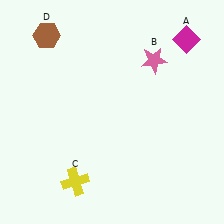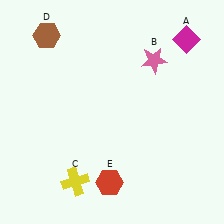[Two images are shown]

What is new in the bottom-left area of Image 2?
A red hexagon (E) was added in the bottom-left area of Image 2.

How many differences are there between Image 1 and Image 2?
There is 1 difference between the two images.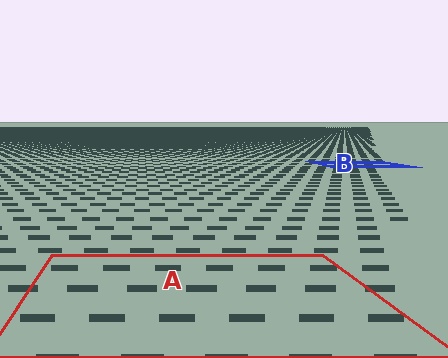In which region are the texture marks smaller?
The texture marks are smaller in region B, because it is farther away.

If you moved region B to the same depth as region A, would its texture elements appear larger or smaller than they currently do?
They would appear larger. At a closer depth, the same texture elements are projected at a bigger on-screen size.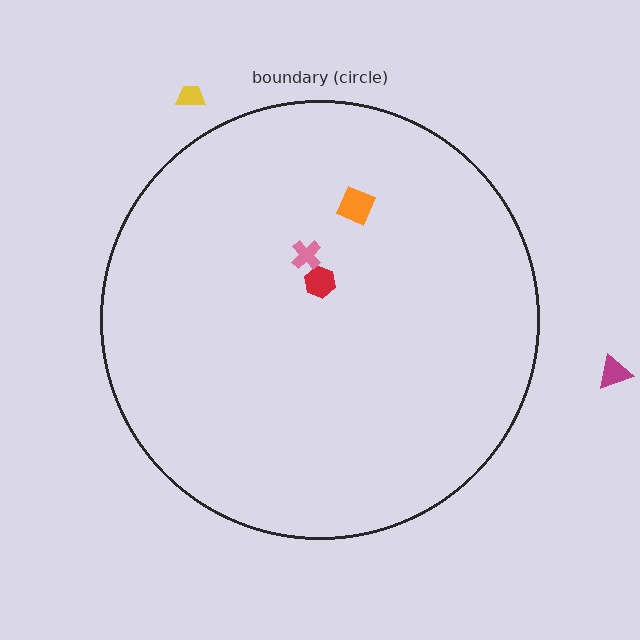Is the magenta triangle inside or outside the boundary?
Outside.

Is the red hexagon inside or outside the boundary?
Inside.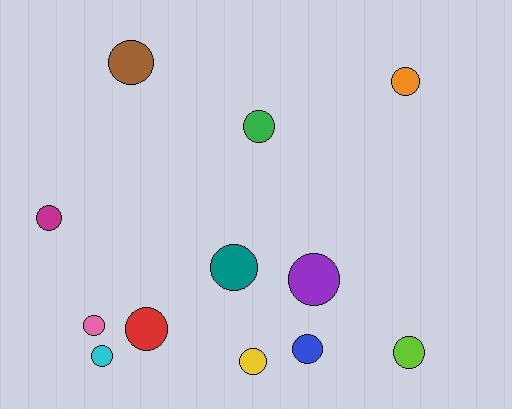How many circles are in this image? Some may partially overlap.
There are 12 circles.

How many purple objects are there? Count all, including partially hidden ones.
There is 1 purple object.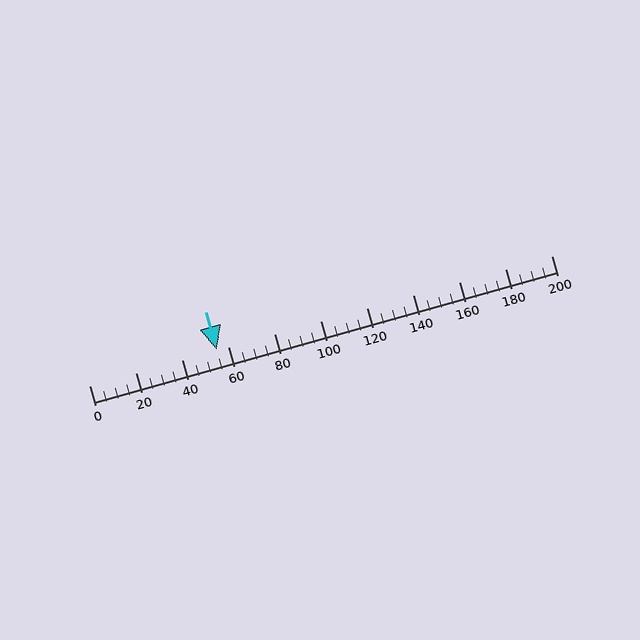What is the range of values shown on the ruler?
The ruler shows values from 0 to 200.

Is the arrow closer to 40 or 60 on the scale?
The arrow is closer to 60.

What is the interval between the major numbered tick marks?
The major tick marks are spaced 20 units apart.